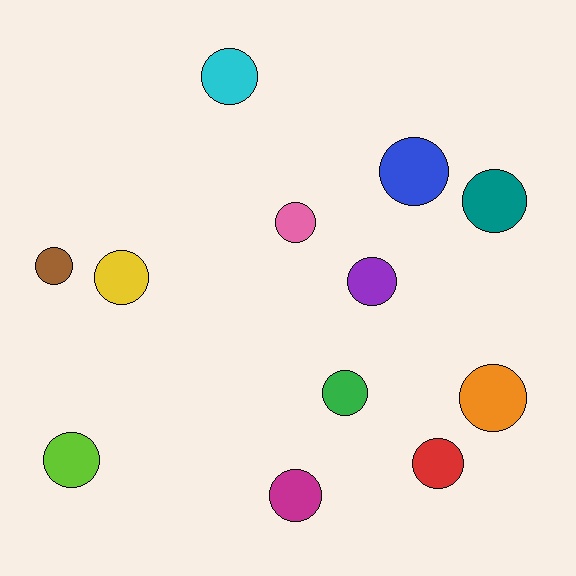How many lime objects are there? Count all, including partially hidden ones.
There is 1 lime object.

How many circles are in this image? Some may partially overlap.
There are 12 circles.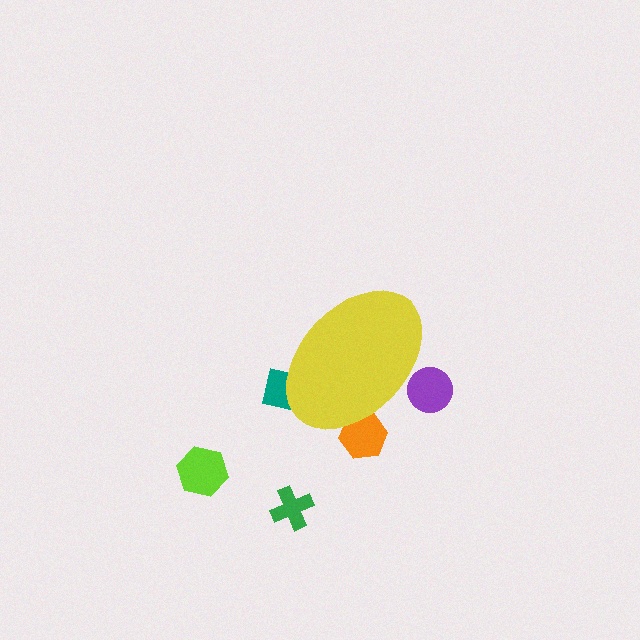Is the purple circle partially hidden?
Yes, the purple circle is partially hidden behind the yellow ellipse.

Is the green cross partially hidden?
No, the green cross is fully visible.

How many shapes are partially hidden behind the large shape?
3 shapes are partially hidden.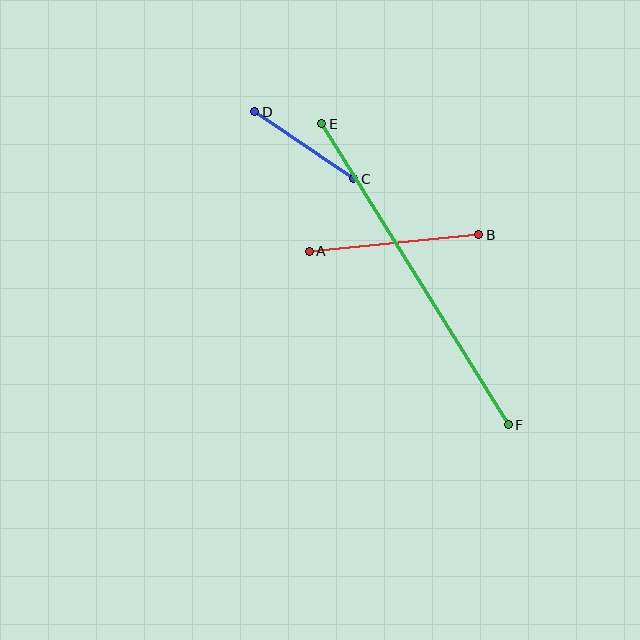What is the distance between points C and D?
The distance is approximately 120 pixels.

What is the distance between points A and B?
The distance is approximately 170 pixels.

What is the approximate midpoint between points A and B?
The midpoint is at approximately (394, 243) pixels.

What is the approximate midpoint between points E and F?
The midpoint is at approximately (415, 274) pixels.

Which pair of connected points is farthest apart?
Points E and F are farthest apart.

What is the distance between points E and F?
The distance is approximately 354 pixels.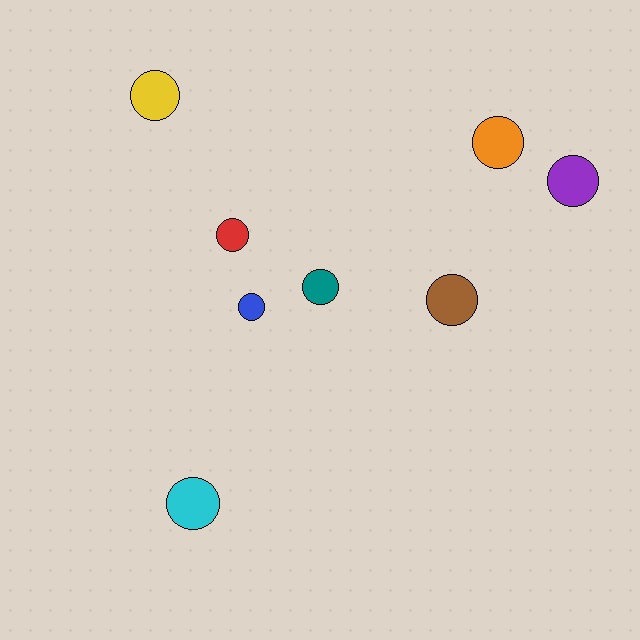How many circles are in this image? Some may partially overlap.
There are 8 circles.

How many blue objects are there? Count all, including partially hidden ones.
There is 1 blue object.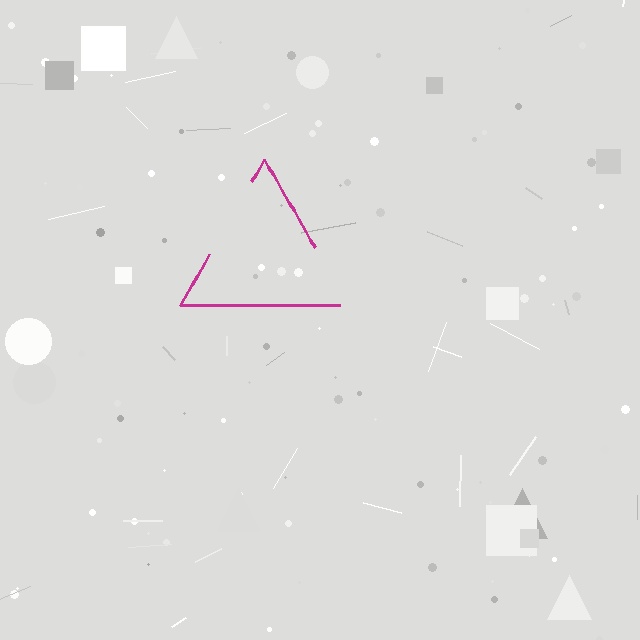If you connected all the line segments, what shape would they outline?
They would outline a triangle.